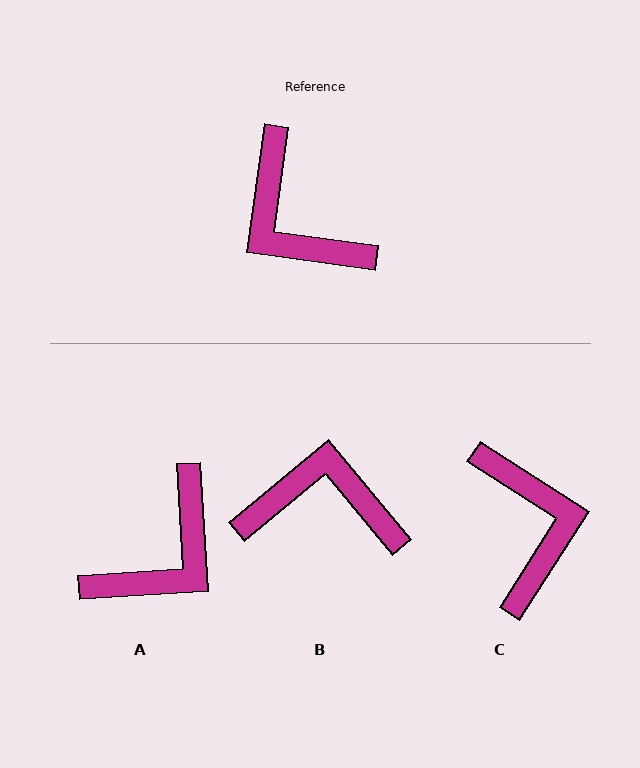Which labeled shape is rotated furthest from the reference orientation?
C, about 155 degrees away.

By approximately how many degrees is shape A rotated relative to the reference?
Approximately 101 degrees counter-clockwise.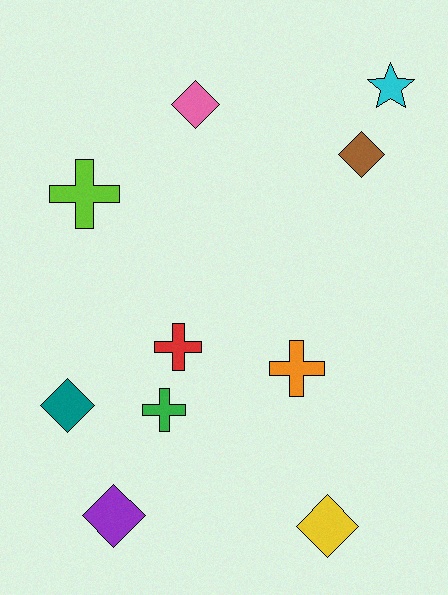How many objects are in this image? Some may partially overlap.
There are 10 objects.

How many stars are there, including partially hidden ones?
There is 1 star.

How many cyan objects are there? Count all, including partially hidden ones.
There is 1 cyan object.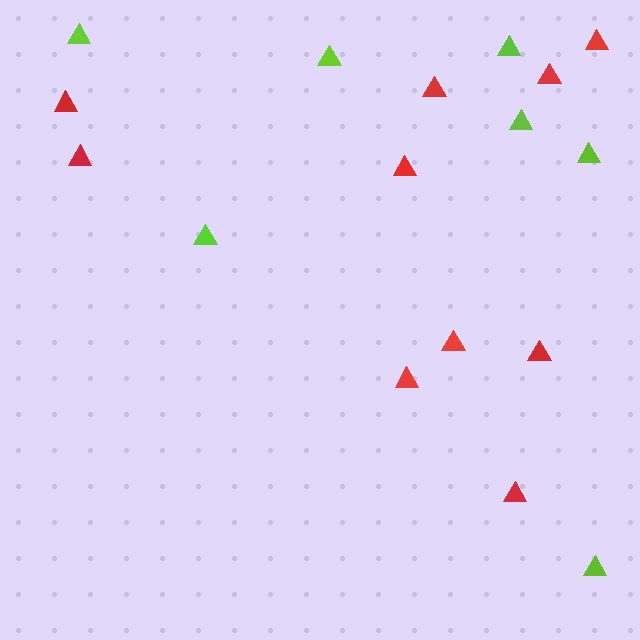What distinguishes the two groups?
There are 2 groups: one group of red triangles (10) and one group of lime triangles (7).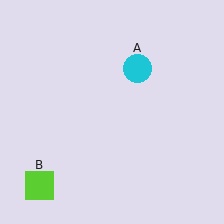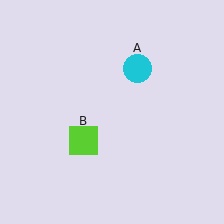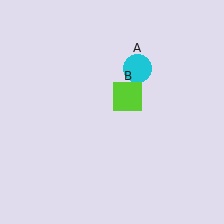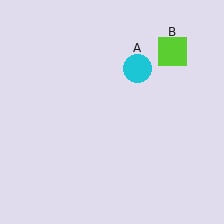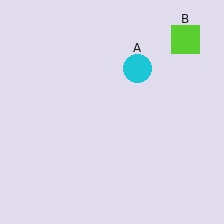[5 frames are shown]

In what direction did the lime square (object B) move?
The lime square (object B) moved up and to the right.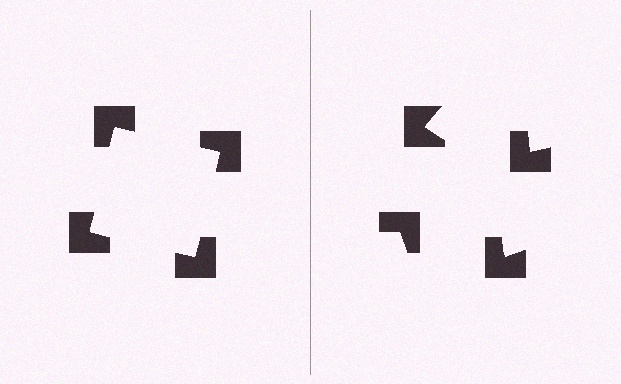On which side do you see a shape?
An illusory square appears on the left side. On the right side the wedge cuts are rotated, so no coherent shape forms.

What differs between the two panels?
The notched squares are positioned identically on both sides; only the wedge orientations differ. On the left they align to a square; on the right they are misaligned.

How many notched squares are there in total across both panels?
8 — 4 on each side.